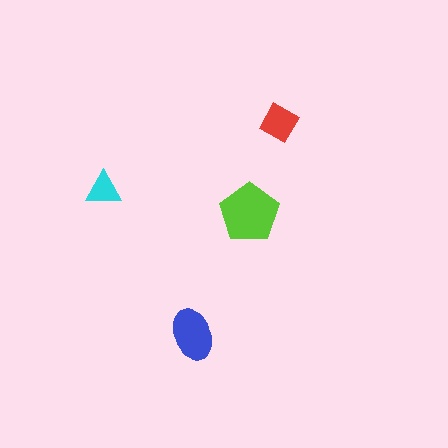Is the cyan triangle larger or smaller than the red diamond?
Smaller.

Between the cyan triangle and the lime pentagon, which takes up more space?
The lime pentagon.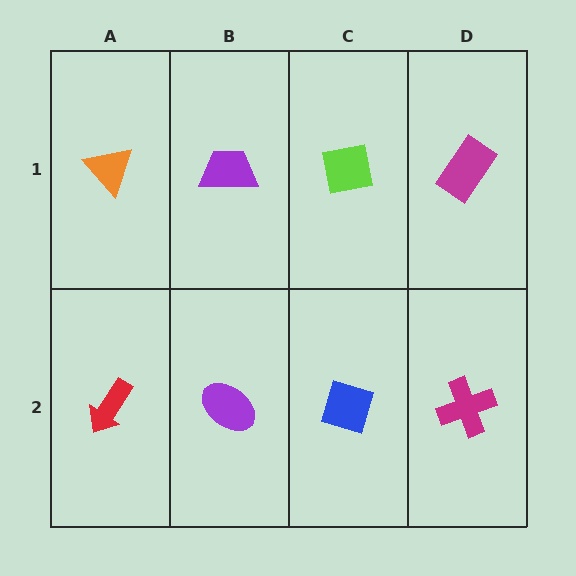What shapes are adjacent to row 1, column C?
A blue diamond (row 2, column C), a purple trapezoid (row 1, column B), a magenta rectangle (row 1, column D).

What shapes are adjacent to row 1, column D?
A magenta cross (row 2, column D), a lime square (row 1, column C).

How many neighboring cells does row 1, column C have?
3.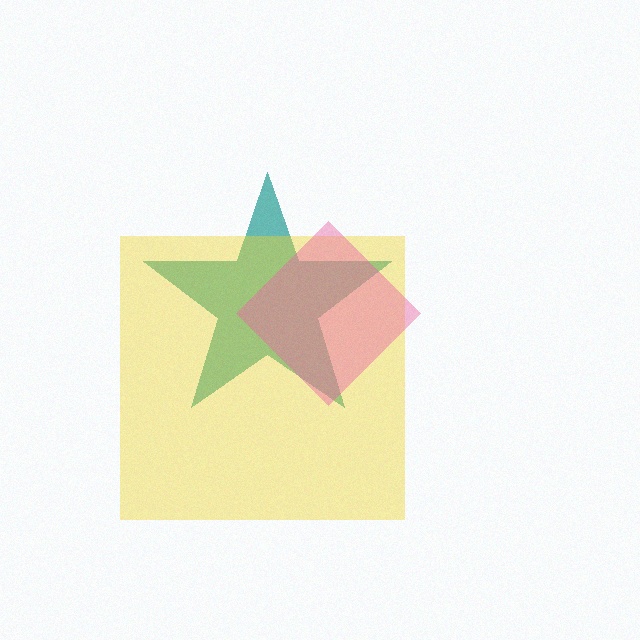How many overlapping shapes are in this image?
There are 3 overlapping shapes in the image.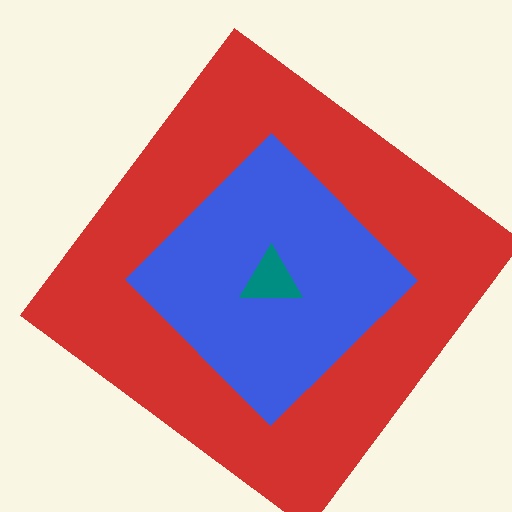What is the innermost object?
The teal triangle.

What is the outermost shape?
The red diamond.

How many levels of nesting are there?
3.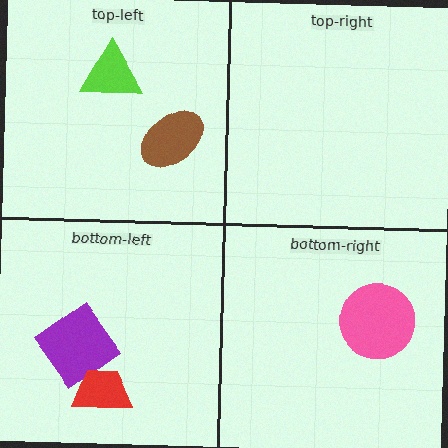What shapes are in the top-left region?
The lime triangle, the brown ellipse.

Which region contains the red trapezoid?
The bottom-left region.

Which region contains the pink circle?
The bottom-right region.